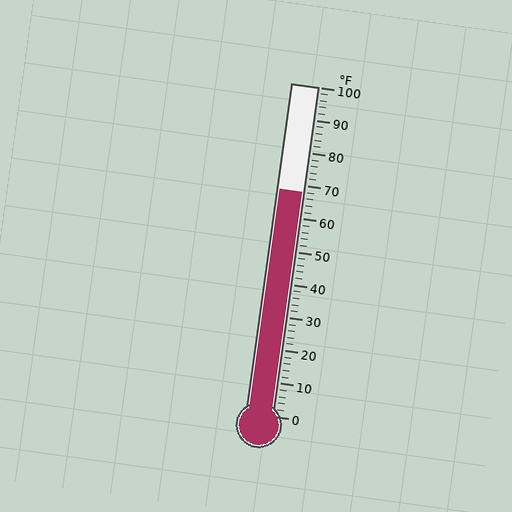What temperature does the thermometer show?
The thermometer shows approximately 68°F.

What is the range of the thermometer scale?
The thermometer scale ranges from 0°F to 100°F.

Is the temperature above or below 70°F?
The temperature is below 70°F.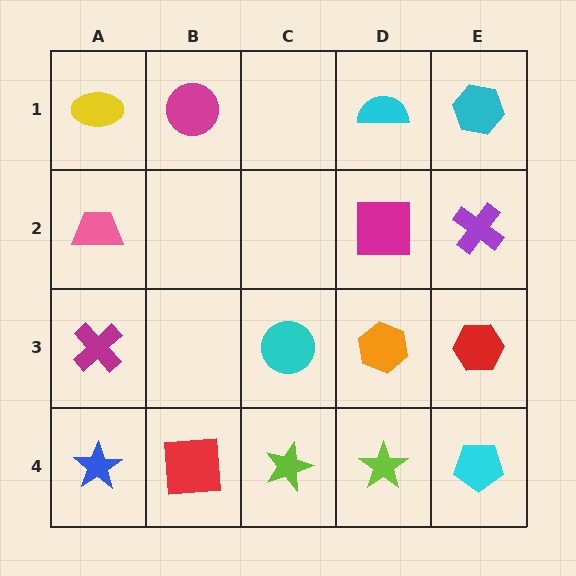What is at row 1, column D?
A cyan semicircle.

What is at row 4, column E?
A cyan pentagon.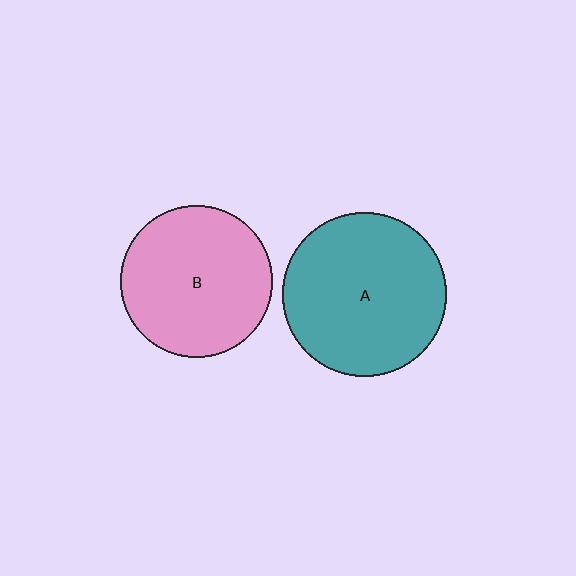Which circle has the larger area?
Circle A (teal).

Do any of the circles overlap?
No, none of the circles overlap.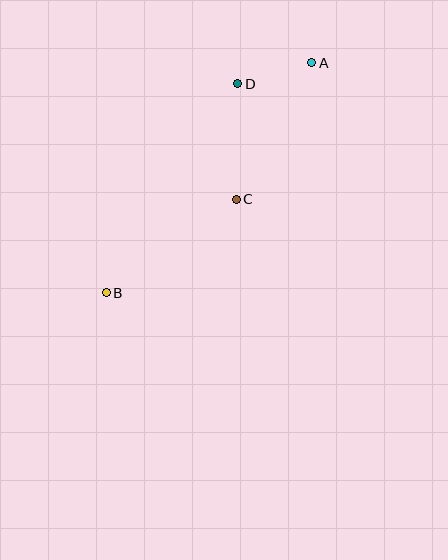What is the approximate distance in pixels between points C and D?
The distance between C and D is approximately 116 pixels.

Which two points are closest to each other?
Points A and D are closest to each other.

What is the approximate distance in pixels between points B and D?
The distance between B and D is approximately 247 pixels.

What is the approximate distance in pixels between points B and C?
The distance between B and C is approximately 160 pixels.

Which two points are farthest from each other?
Points A and B are farthest from each other.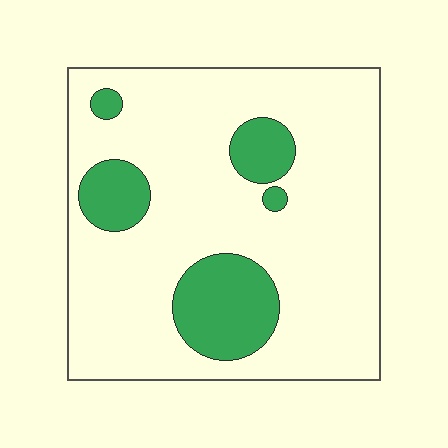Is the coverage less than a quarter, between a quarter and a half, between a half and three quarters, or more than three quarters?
Less than a quarter.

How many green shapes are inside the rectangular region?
5.